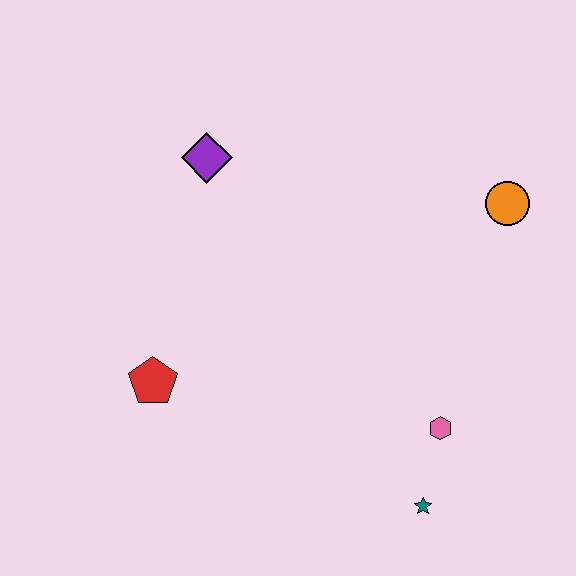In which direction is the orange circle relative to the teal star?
The orange circle is above the teal star.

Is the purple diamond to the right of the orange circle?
No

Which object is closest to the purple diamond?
The red pentagon is closest to the purple diamond.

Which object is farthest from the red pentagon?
The orange circle is farthest from the red pentagon.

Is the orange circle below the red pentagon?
No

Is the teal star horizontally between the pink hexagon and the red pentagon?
Yes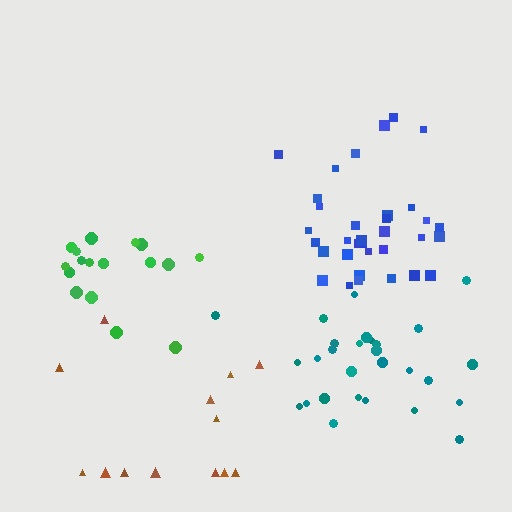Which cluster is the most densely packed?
Blue.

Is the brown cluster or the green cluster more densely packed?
Green.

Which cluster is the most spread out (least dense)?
Brown.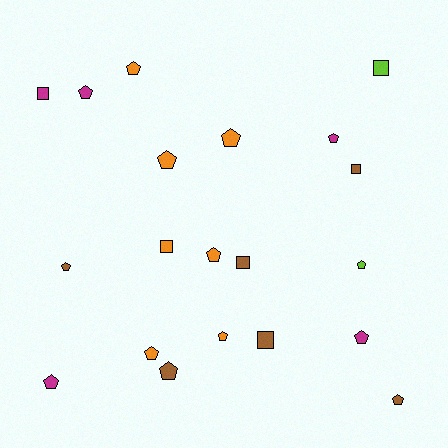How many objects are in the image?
There are 20 objects.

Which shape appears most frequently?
Pentagon, with 14 objects.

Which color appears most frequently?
Orange, with 7 objects.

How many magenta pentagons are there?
There are 4 magenta pentagons.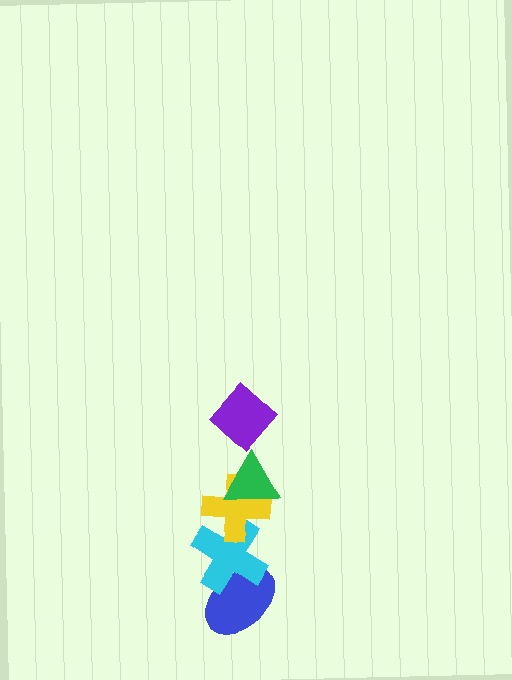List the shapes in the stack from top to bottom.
From top to bottom: the purple diamond, the green triangle, the yellow cross, the cyan cross, the blue ellipse.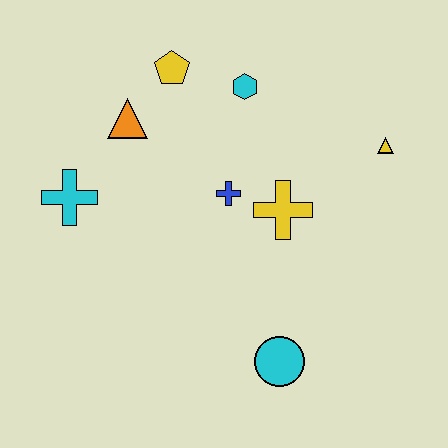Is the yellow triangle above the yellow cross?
Yes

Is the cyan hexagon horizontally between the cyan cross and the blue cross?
No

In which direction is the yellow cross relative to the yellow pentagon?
The yellow cross is below the yellow pentagon.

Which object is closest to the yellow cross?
The blue cross is closest to the yellow cross.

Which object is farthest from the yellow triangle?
The cyan cross is farthest from the yellow triangle.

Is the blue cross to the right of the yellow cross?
No